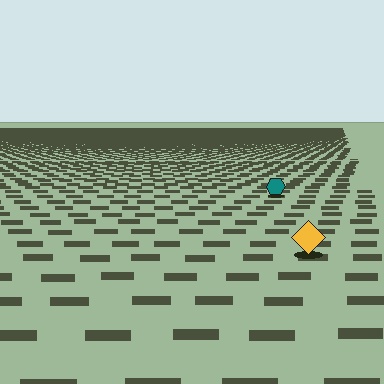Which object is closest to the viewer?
The yellow diamond is closest. The texture marks near it are larger and more spread out.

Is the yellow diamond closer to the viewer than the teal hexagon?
Yes. The yellow diamond is closer — you can tell from the texture gradient: the ground texture is coarser near it.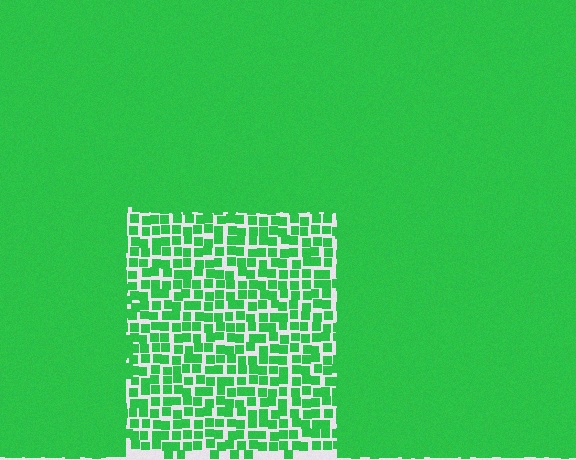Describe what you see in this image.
The image contains small green elements arranged at two different densities. A rectangle-shaped region is visible where the elements are less densely packed than the surrounding area.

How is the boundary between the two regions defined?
The boundary is defined by a change in element density (approximately 2.6x ratio). All elements are the same color, size, and shape.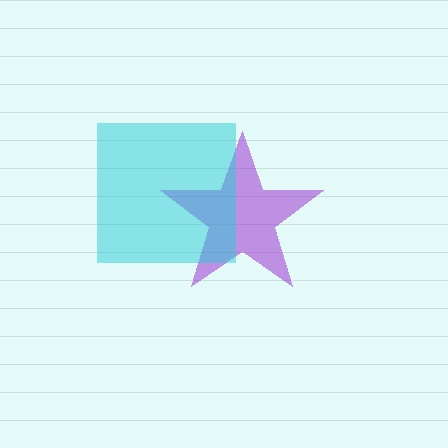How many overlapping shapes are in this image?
There are 2 overlapping shapes in the image.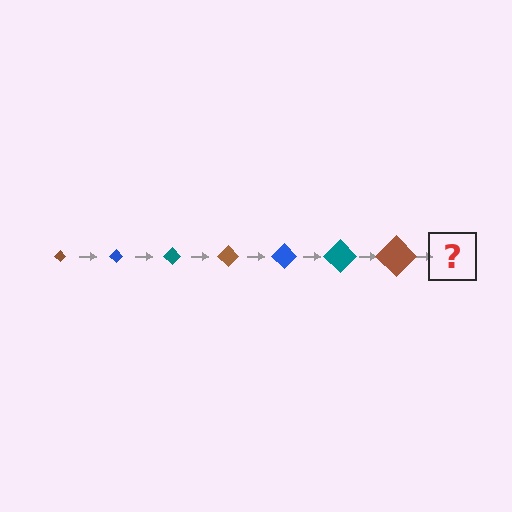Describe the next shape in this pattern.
It should be a blue diamond, larger than the previous one.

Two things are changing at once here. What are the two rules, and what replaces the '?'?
The two rules are that the diamond grows larger each step and the color cycles through brown, blue, and teal. The '?' should be a blue diamond, larger than the previous one.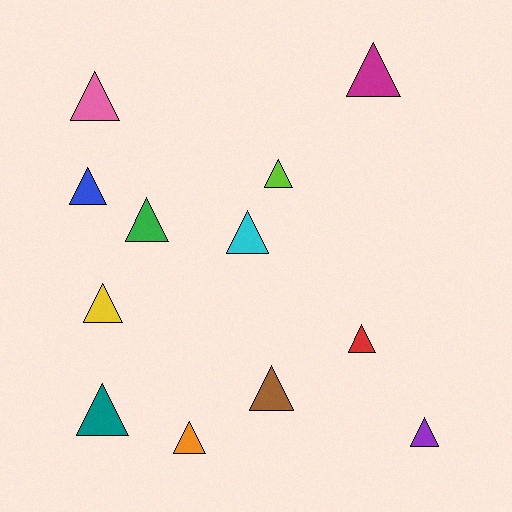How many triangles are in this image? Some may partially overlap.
There are 12 triangles.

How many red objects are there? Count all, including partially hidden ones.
There is 1 red object.